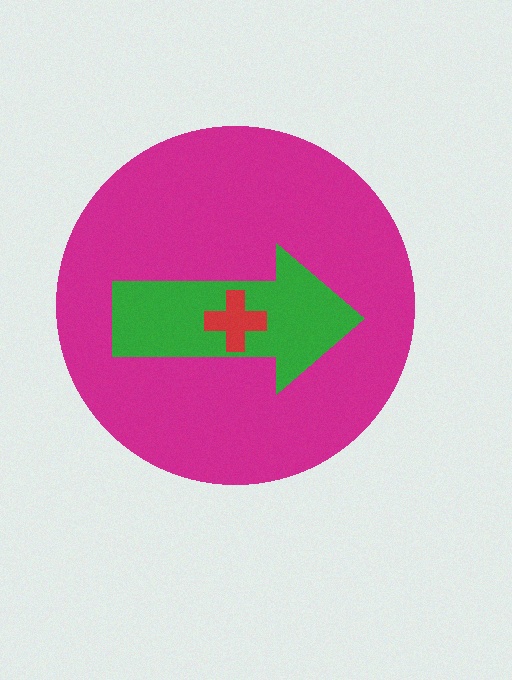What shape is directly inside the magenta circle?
The green arrow.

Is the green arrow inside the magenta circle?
Yes.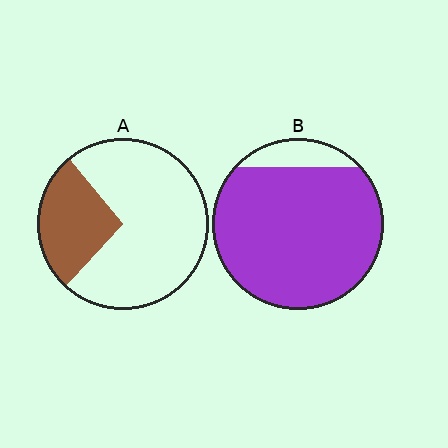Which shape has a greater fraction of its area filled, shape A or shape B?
Shape B.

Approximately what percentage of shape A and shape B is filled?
A is approximately 25% and B is approximately 90%.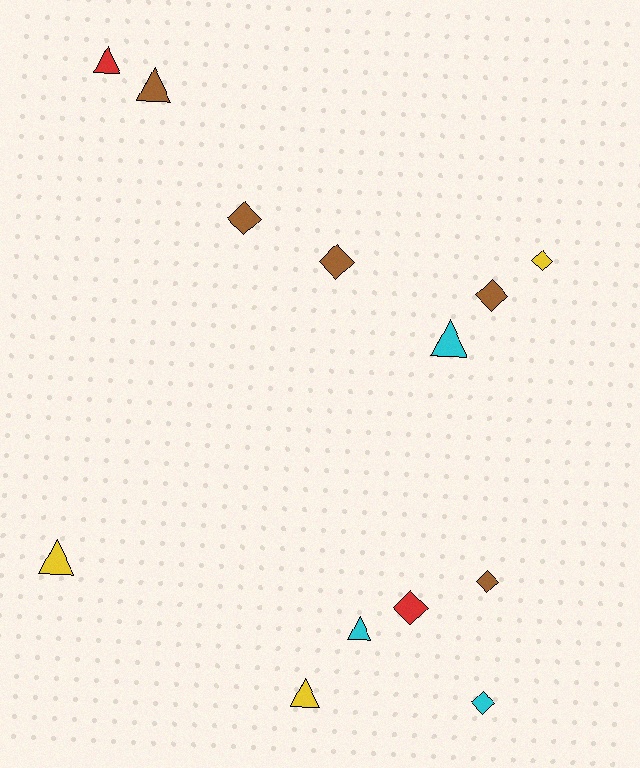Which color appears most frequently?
Brown, with 5 objects.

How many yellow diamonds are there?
There is 1 yellow diamond.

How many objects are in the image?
There are 13 objects.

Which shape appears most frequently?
Diamond, with 7 objects.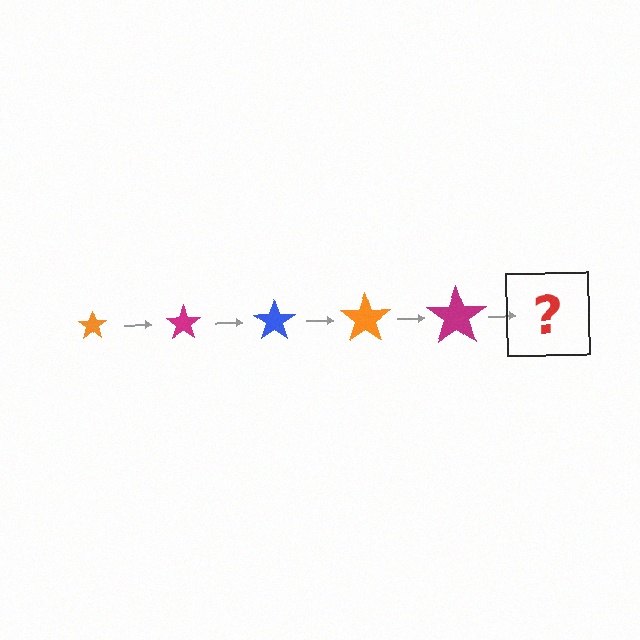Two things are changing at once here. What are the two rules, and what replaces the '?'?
The two rules are that the star grows larger each step and the color cycles through orange, magenta, and blue. The '?' should be a blue star, larger than the previous one.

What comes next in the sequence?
The next element should be a blue star, larger than the previous one.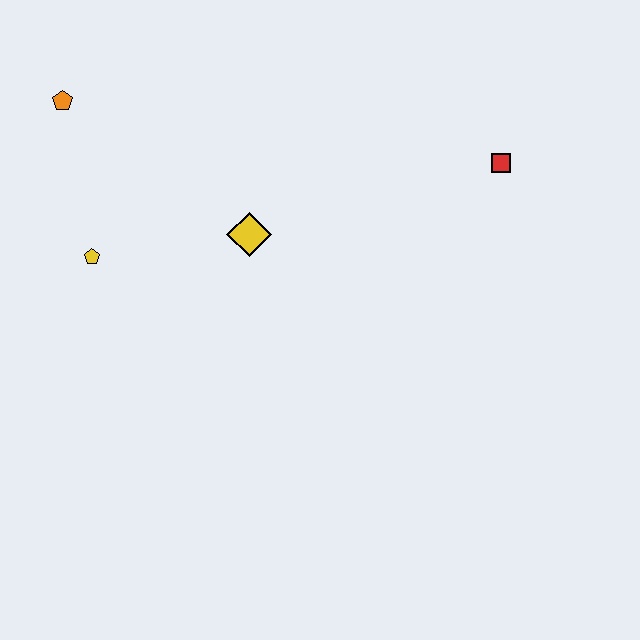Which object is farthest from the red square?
The orange pentagon is farthest from the red square.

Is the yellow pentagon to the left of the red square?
Yes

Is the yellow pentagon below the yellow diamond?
Yes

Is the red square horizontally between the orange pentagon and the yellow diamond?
No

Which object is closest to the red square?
The yellow diamond is closest to the red square.